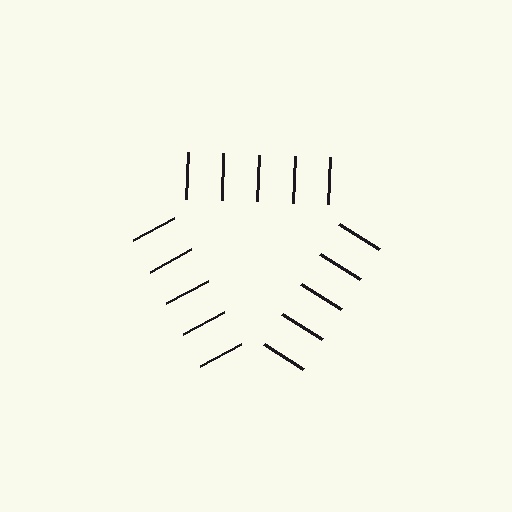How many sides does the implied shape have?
3 sides — the line-ends trace a triangle.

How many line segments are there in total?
15 — 5 along each of the 3 edges.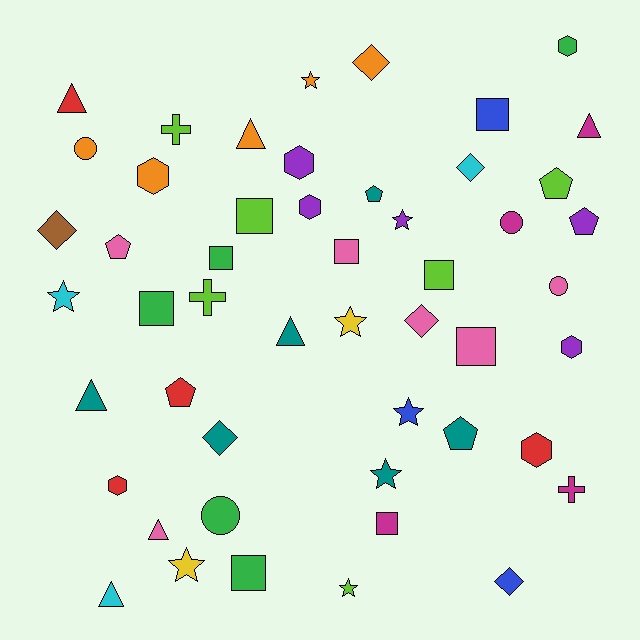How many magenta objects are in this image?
There are 4 magenta objects.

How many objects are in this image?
There are 50 objects.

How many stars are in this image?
There are 8 stars.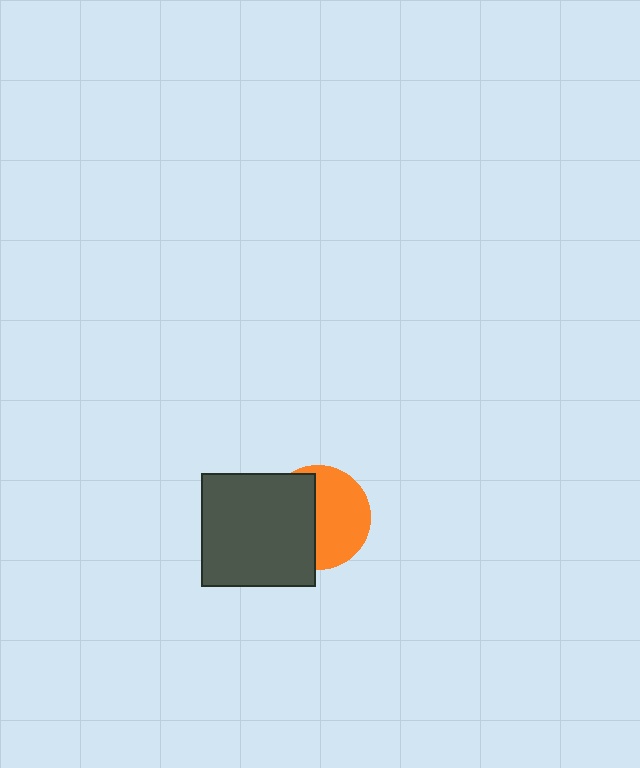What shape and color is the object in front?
The object in front is a dark gray square.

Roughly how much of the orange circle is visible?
About half of it is visible (roughly 55%).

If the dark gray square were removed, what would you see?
You would see the complete orange circle.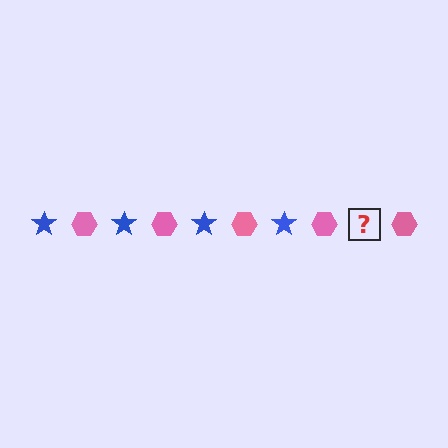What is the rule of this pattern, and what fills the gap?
The rule is that the pattern alternates between blue star and pink hexagon. The gap should be filled with a blue star.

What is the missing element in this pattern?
The missing element is a blue star.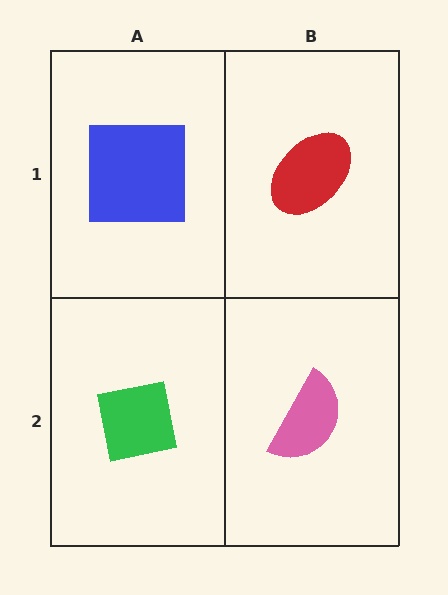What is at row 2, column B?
A pink semicircle.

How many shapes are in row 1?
2 shapes.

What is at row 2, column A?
A green square.